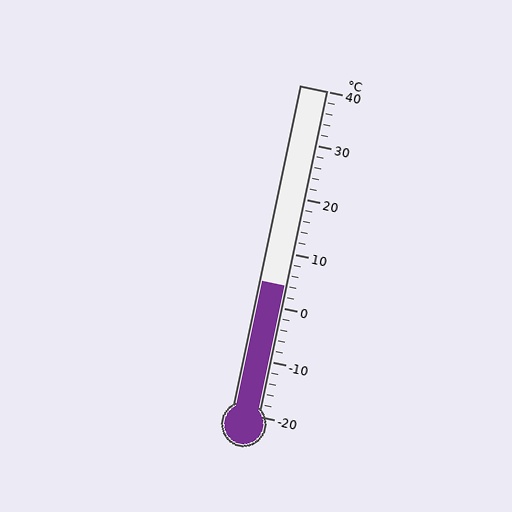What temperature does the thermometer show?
The thermometer shows approximately 4°C.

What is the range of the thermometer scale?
The thermometer scale ranges from -20°C to 40°C.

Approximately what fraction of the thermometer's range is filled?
The thermometer is filled to approximately 40% of its range.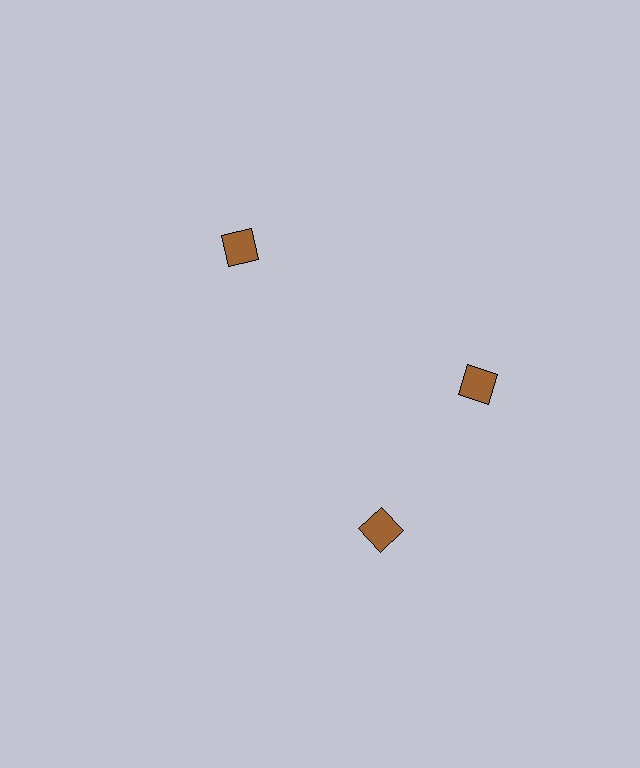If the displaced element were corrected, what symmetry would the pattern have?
It would have 3-fold rotational symmetry — the pattern would map onto itself every 120 degrees.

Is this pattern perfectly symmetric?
No. The 3 brown diamonds are arranged in a ring, but one element near the 7 o'clock position is rotated out of alignment along the ring, breaking the 3-fold rotational symmetry.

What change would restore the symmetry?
The symmetry would be restored by rotating it back into even spacing with its neighbors so that all 3 diamonds sit at equal angles and equal distance from the center.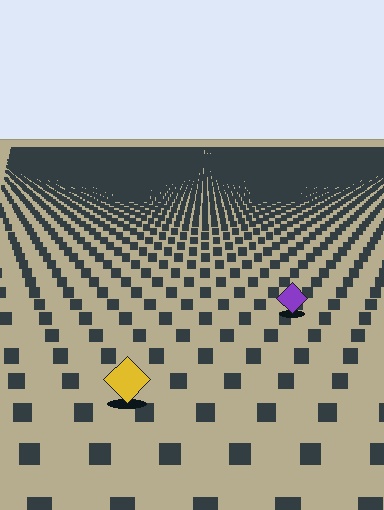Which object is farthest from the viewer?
The purple diamond is farthest from the viewer. It appears smaller and the ground texture around it is denser.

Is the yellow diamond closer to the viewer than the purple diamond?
Yes. The yellow diamond is closer — you can tell from the texture gradient: the ground texture is coarser near it.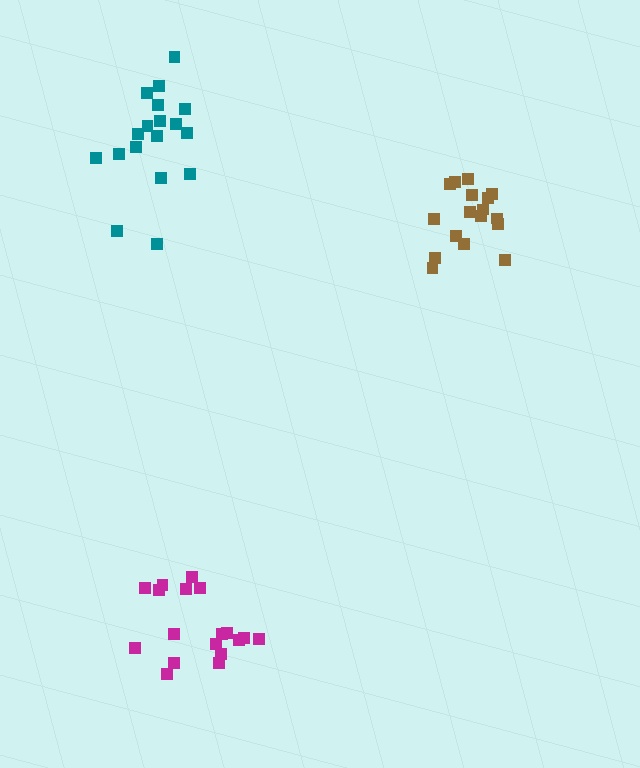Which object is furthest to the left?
The teal cluster is leftmost.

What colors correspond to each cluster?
The clusters are colored: brown, magenta, teal.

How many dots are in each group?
Group 1: 17 dots, Group 2: 18 dots, Group 3: 18 dots (53 total).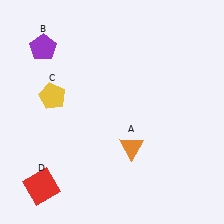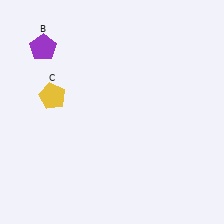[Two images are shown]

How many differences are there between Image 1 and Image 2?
There are 2 differences between the two images.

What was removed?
The orange triangle (A), the red square (D) were removed in Image 2.